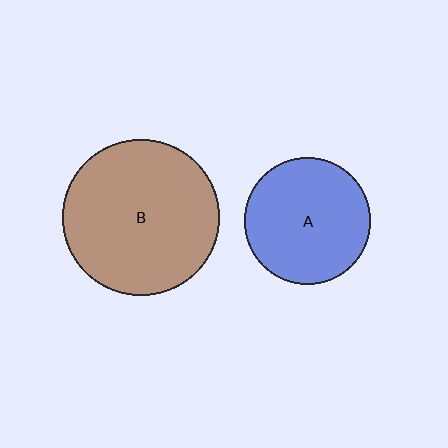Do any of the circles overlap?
No, none of the circles overlap.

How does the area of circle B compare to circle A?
Approximately 1.5 times.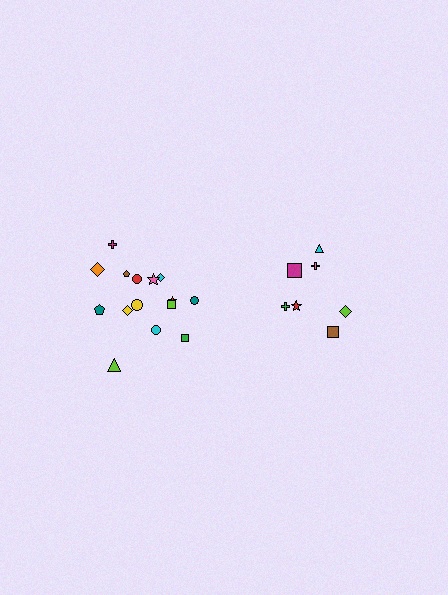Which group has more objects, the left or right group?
The left group.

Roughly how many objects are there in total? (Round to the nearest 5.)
Roughly 20 objects in total.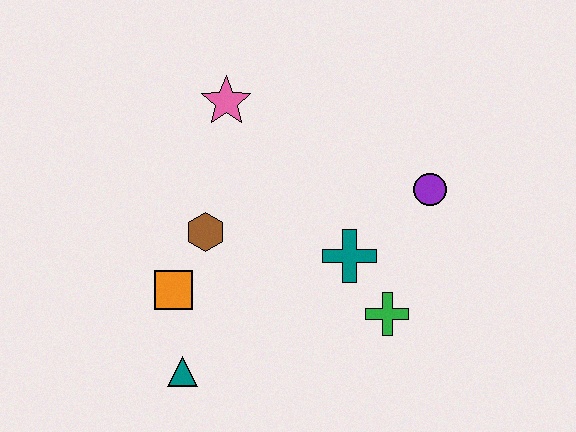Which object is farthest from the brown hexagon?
The purple circle is farthest from the brown hexagon.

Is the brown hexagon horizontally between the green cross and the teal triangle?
Yes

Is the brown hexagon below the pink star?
Yes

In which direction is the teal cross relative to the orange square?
The teal cross is to the right of the orange square.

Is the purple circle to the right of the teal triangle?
Yes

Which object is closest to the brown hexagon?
The orange square is closest to the brown hexagon.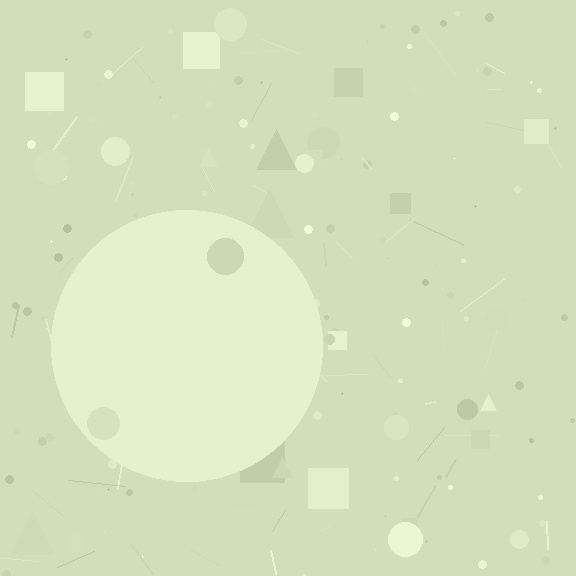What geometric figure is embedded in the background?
A circle is embedded in the background.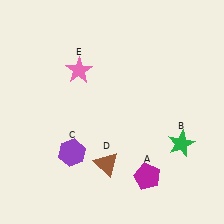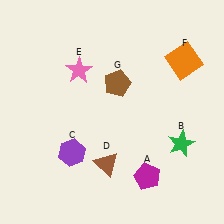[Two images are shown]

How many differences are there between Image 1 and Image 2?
There are 2 differences between the two images.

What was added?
An orange square (F), a brown pentagon (G) were added in Image 2.